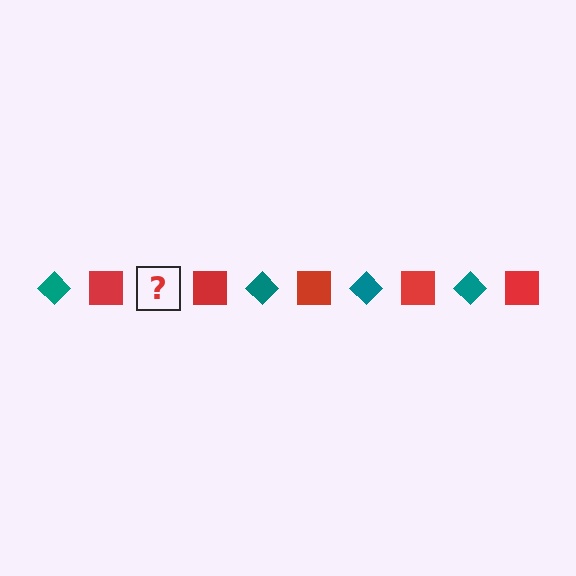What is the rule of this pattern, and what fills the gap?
The rule is that the pattern alternates between teal diamond and red square. The gap should be filled with a teal diamond.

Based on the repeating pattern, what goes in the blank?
The blank should be a teal diamond.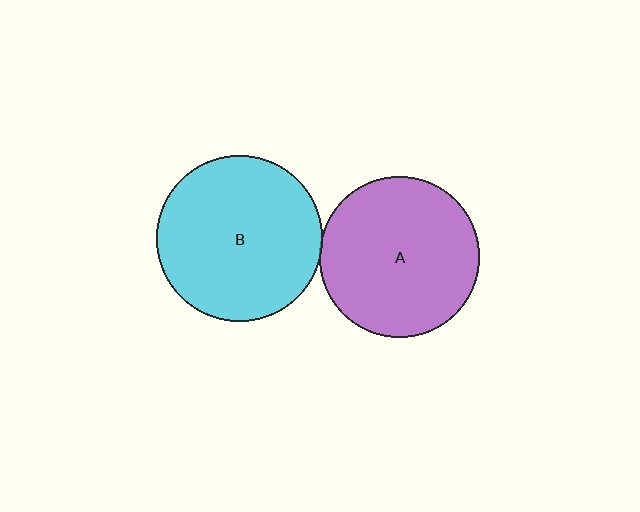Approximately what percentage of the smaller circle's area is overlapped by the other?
Approximately 5%.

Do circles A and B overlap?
Yes.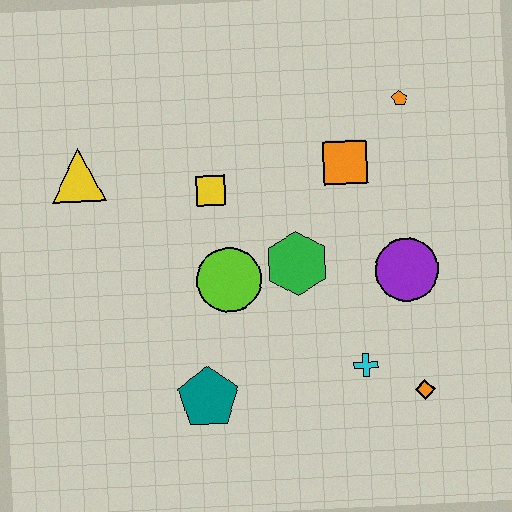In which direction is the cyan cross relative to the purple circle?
The cyan cross is below the purple circle.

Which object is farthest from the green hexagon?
The yellow triangle is farthest from the green hexagon.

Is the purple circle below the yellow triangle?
Yes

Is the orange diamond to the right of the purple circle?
Yes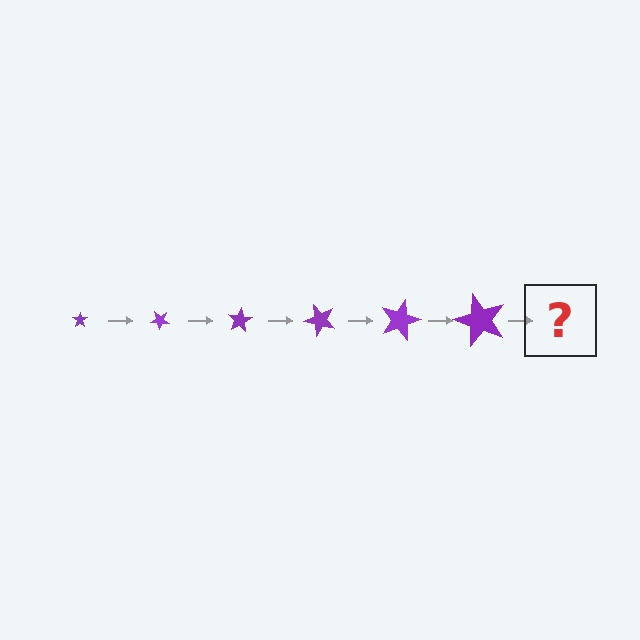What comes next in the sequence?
The next element should be a star, larger than the previous one and rotated 240 degrees from the start.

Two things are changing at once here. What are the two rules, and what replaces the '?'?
The two rules are that the star grows larger each step and it rotates 40 degrees each step. The '?' should be a star, larger than the previous one and rotated 240 degrees from the start.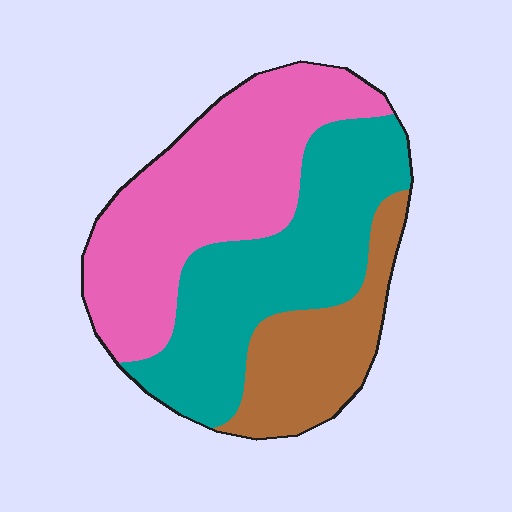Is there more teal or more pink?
Pink.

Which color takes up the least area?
Brown, at roughly 20%.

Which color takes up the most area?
Pink, at roughly 40%.